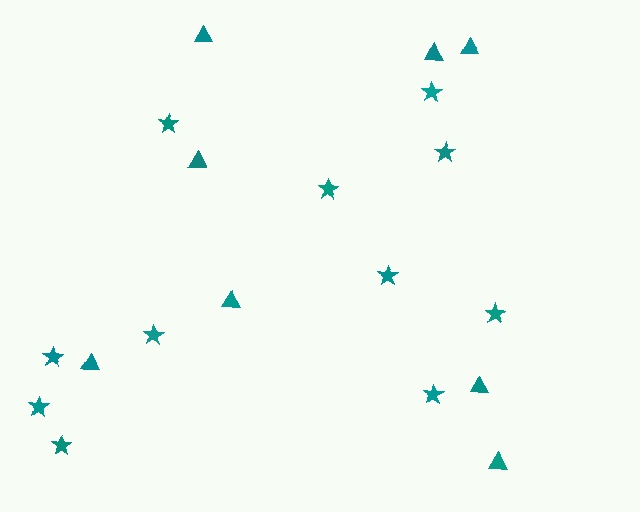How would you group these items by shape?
There are 2 groups: one group of triangles (8) and one group of stars (11).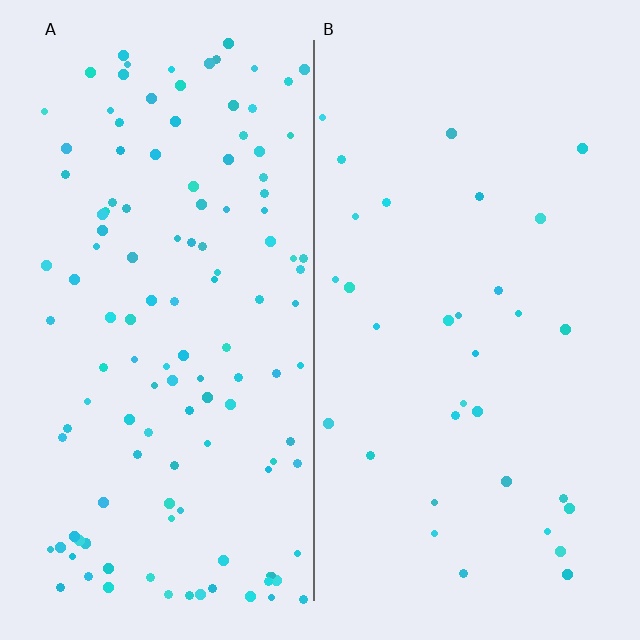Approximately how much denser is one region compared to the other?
Approximately 3.9× — region A over region B.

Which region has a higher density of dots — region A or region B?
A (the left).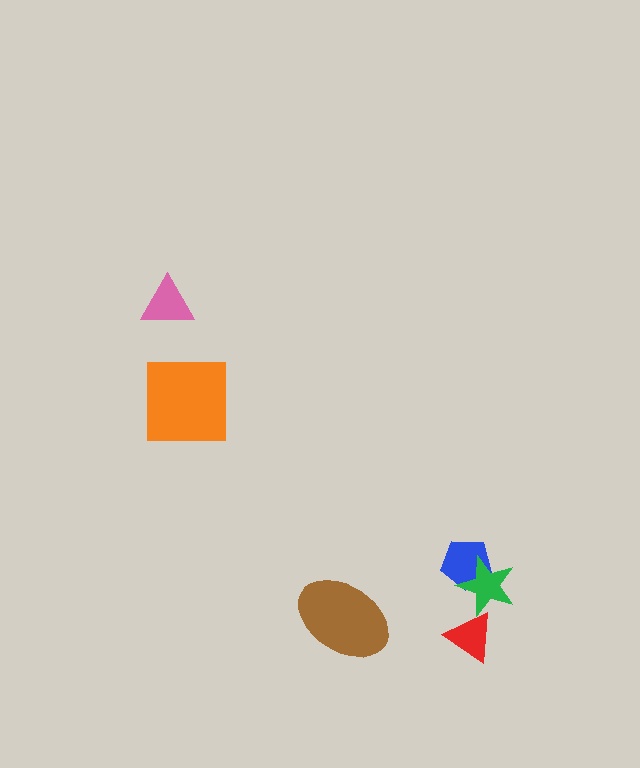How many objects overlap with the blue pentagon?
1 object overlaps with the blue pentagon.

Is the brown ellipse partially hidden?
No, no other shape covers it.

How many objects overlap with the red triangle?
1 object overlaps with the red triangle.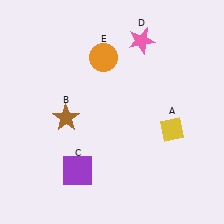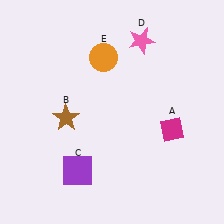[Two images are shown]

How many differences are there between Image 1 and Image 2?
There is 1 difference between the two images.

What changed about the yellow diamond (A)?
In Image 1, A is yellow. In Image 2, it changed to magenta.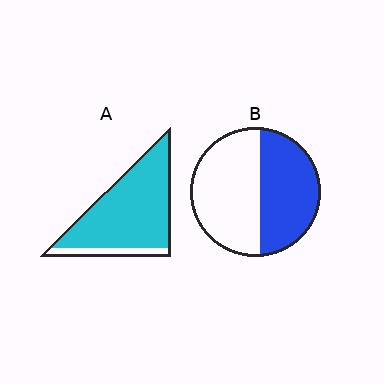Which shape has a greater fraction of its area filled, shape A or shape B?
Shape A.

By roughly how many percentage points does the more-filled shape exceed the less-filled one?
By roughly 40 percentage points (A over B).